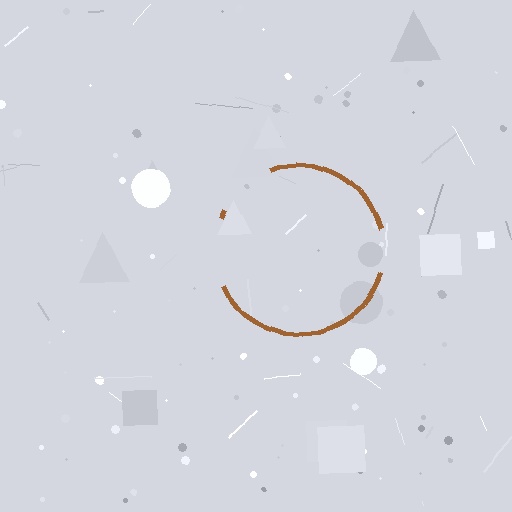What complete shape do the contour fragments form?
The contour fragments form a circle.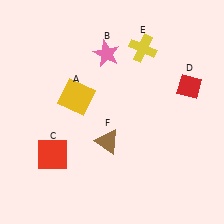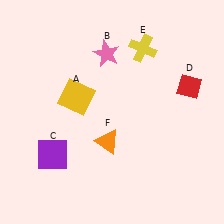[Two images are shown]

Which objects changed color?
C changed from red to purple. F changed from brown to orange.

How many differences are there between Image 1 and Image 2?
There are 2 differences between the two images.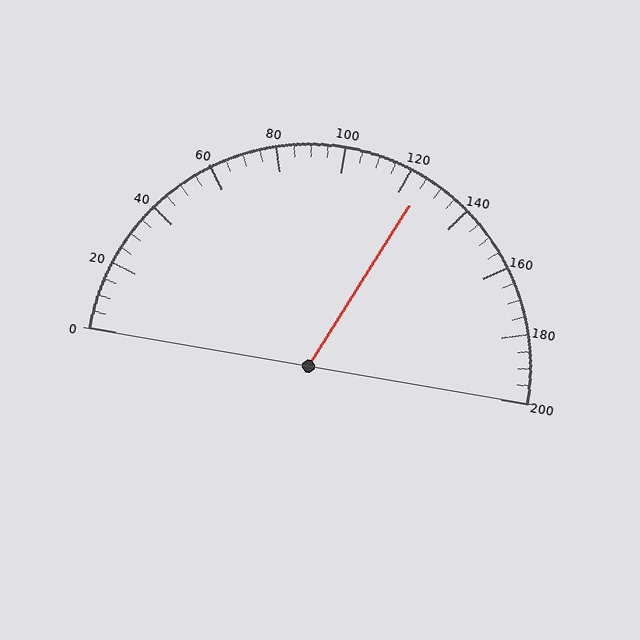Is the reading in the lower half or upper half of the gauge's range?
The reading is in the upper half of the range (0 to 200).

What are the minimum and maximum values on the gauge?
The gauge ranges from 0 to 200.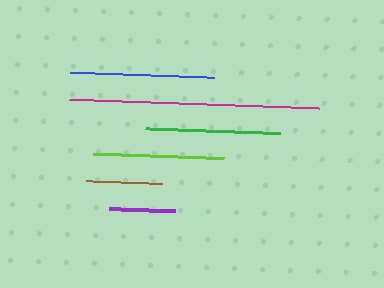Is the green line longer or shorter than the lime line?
The green line is longer than the lime line.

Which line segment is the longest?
The magenta line is the longest at approximately 250 pixels.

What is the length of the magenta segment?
The magenta segment is approximately 250 pixels long.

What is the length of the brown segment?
The brown segment is approximately 75 pixels long.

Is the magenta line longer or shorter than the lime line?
The magenta line is longer than the lime line.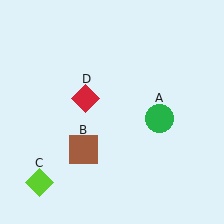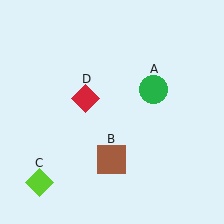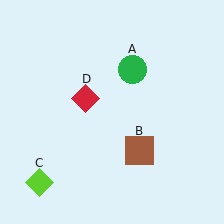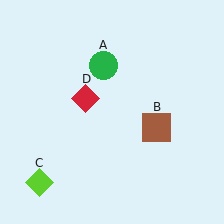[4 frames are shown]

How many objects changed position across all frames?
2 objects changed position: green circle (object A), brown square (object B).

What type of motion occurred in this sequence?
The green circle (object A), brown square (object B) rotated counterclockwise around the center of the scene.